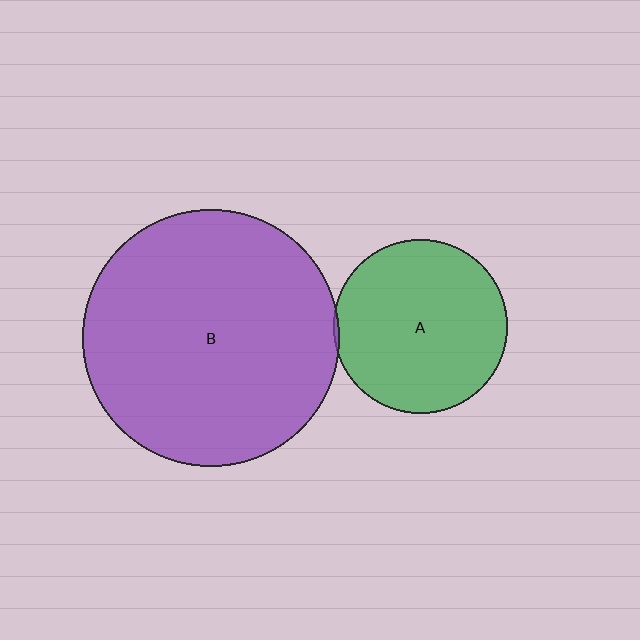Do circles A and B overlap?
Yes.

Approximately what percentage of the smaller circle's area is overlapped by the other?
Approximately 5%.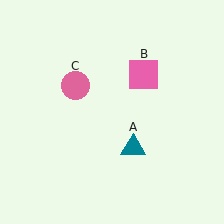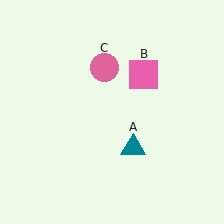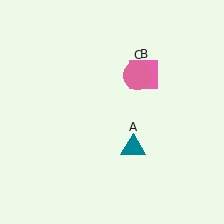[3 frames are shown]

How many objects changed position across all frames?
1 object changed position: pink circle (object C).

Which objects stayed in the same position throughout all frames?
Teal triangle (object A) and pink square (object B) remained stationary.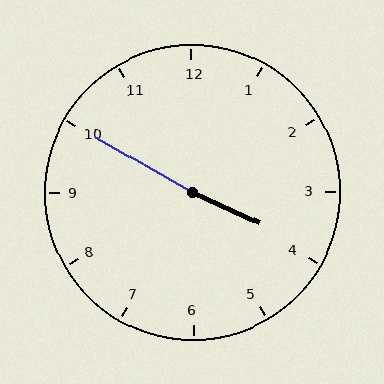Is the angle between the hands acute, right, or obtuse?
It is obtuse.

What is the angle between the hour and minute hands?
Approximately 175 degrees.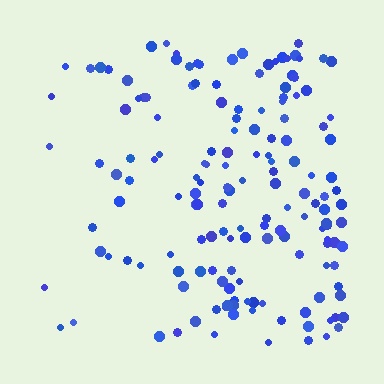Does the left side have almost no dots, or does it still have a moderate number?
Still a moderate number, just noticeably fewer than the right.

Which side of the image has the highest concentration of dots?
The right.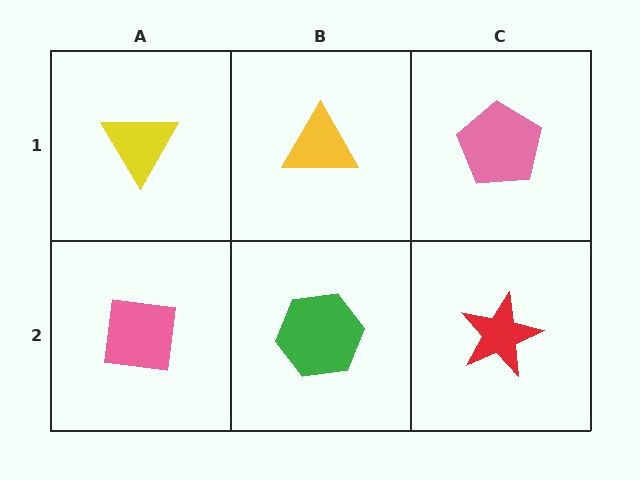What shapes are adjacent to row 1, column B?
A green hexagon (row 2, column B), a yellow triangle (row 1, column A), a pink pentagon (row 1, column C).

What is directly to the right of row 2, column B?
A red star.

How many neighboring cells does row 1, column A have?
2.